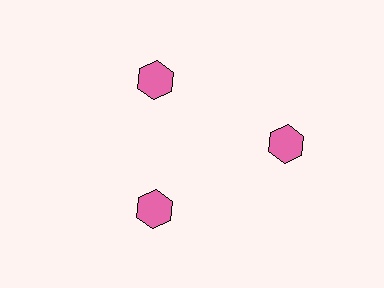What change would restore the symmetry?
The symmetry would be restored by moving it inward, back onto the ring so that all 3 hexagons sit at equal angles and equal distance from the center.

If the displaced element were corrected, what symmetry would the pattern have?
It would have 3-fold rotational symmetry — the pattern would map onto itself every 120 degrees.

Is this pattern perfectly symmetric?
No. The 3 pink hexagons are arranged in a ring, but one element near the 3 o'clock position is pushed outward from the center, breaking the 3-fold rotational symmetry.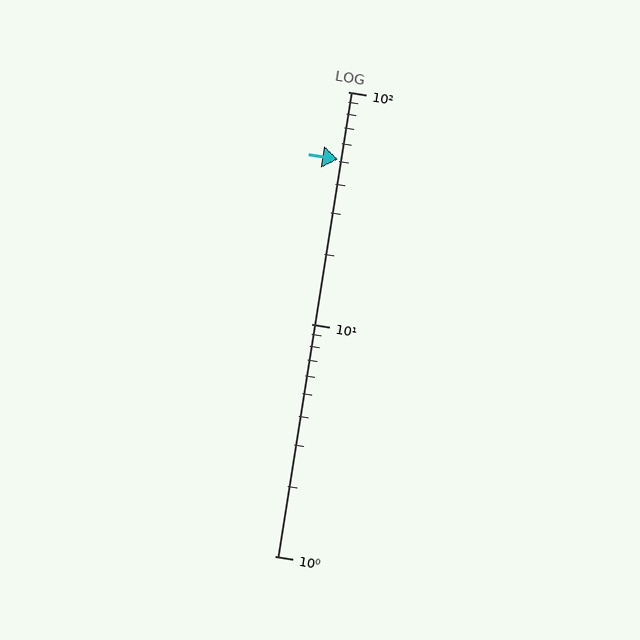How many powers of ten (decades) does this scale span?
The scale spans 2 decades, from 1 to 100.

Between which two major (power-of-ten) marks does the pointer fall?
The pointer is between 10 and 100.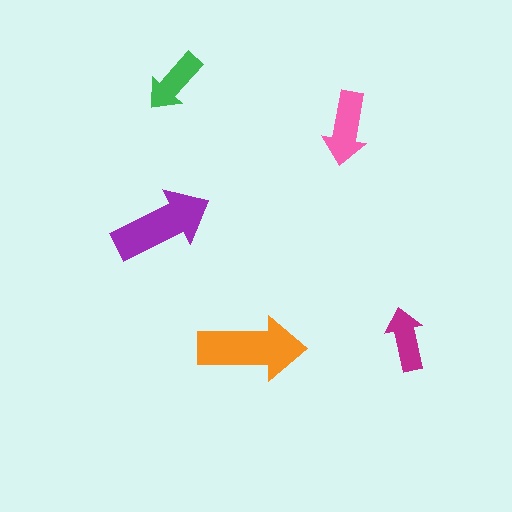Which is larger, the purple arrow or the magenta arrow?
The purple one.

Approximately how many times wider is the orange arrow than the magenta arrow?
About 1.5 times wider.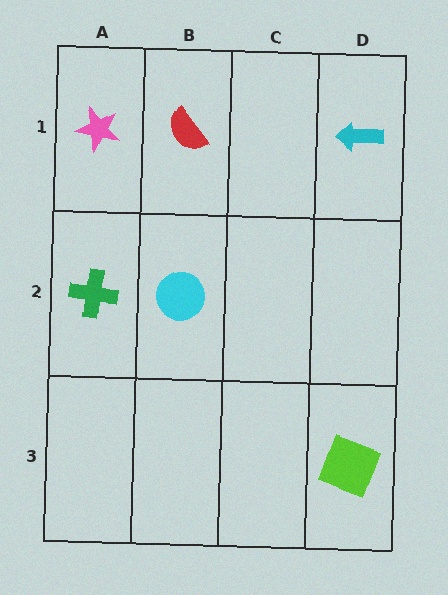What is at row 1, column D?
A cyan arrow.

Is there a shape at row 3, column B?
No, that cell is empty.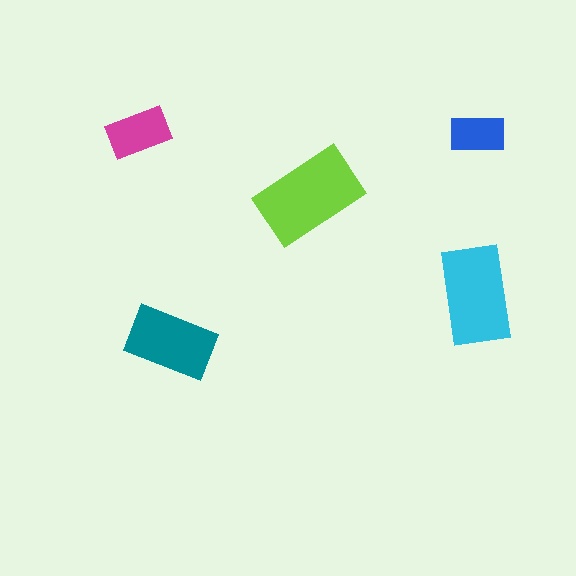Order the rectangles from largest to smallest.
the lime one, the cyan one, the teal one, the magenta one, the blue one.